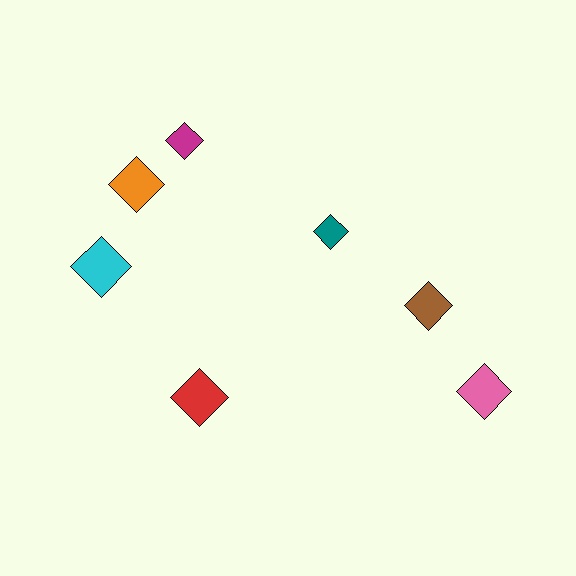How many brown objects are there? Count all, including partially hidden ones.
There is 1 brown object.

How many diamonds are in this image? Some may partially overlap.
There are 7 diamonds.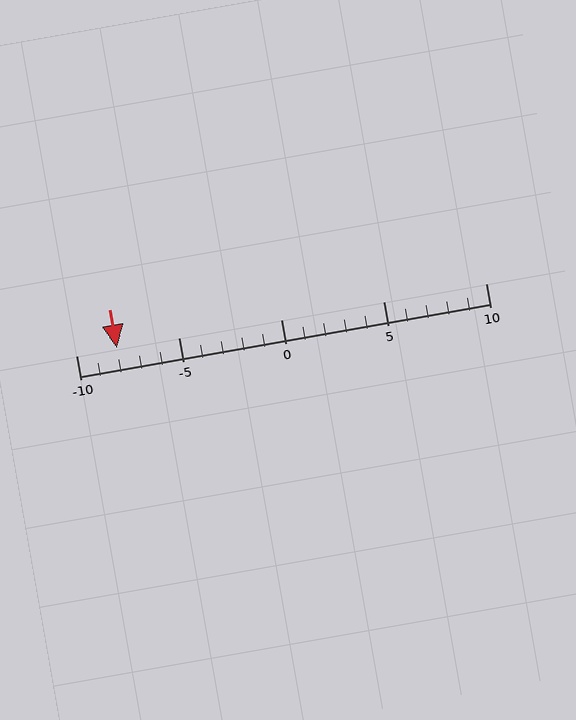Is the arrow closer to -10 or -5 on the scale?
The arrow is closer to -10.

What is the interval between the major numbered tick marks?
The major tick marks are spaced 5 units apart.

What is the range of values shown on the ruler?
The ruler shows values from -10 to 10.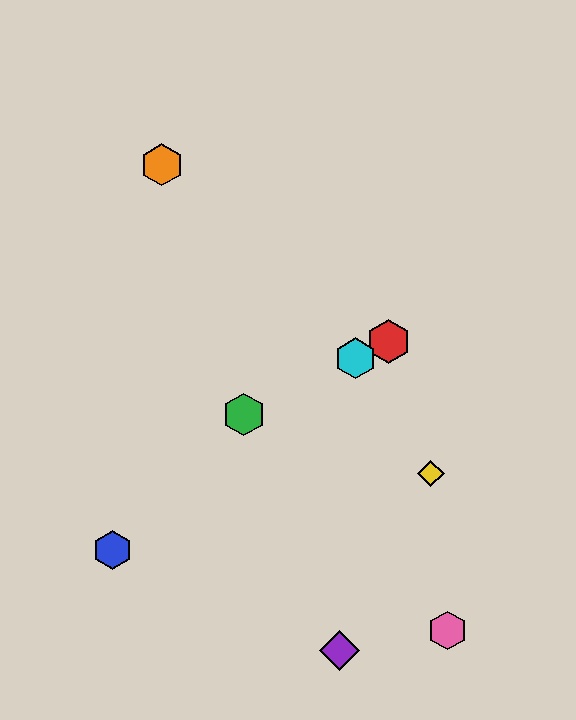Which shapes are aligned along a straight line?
The red hexagon, the green hexagon, the cyan hexagon are aligned along a straight line.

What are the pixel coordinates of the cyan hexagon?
The cyan hexagon is at (355, 358).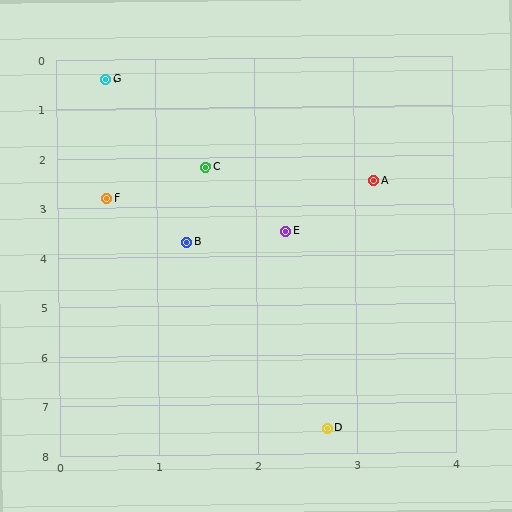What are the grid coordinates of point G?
Point G is at approximately (0.5, 0.4).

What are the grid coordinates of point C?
Point C is at approximately (1.5, 2.2).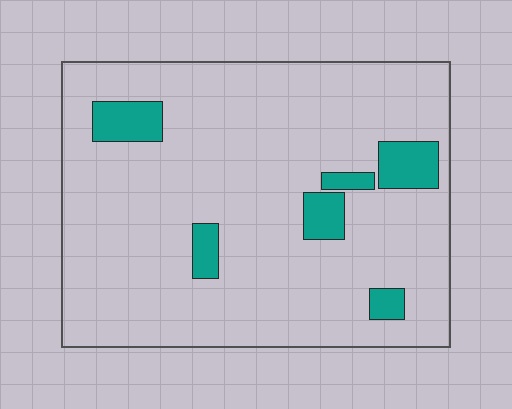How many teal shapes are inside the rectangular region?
6.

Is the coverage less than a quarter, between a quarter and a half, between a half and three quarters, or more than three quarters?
Less than a quarter.